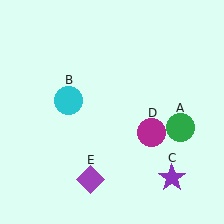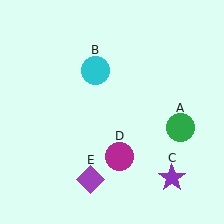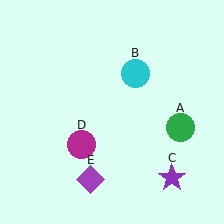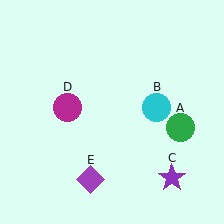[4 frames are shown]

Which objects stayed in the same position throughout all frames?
Green circle (object A) and purple star (object C) and purple diamond (object E) remained stationary.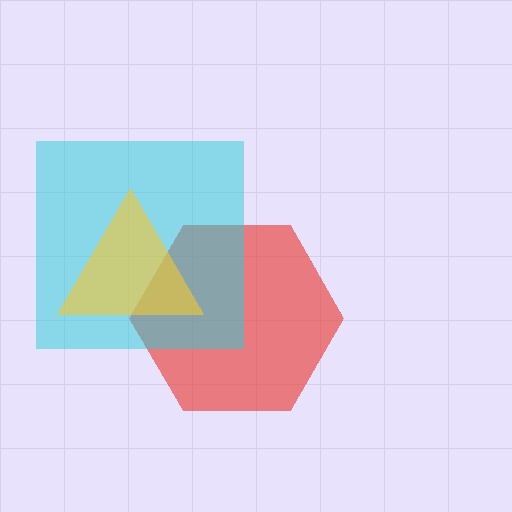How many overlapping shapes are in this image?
There are 3 overlapping shapes in the image.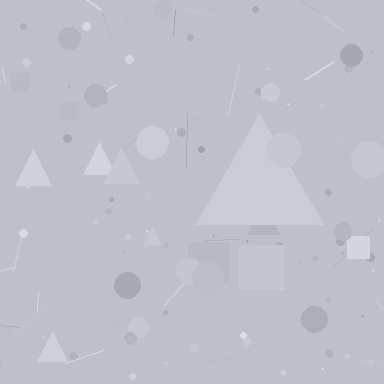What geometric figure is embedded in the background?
A triangle is embedded in the background.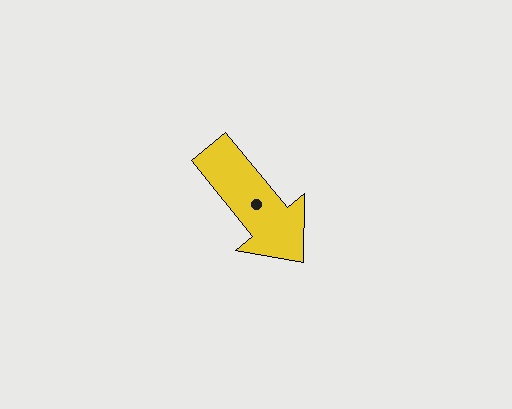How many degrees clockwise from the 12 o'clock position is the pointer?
Approximately 141 degrees.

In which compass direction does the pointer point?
Southeast.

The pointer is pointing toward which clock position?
Roughly 5 o'clock.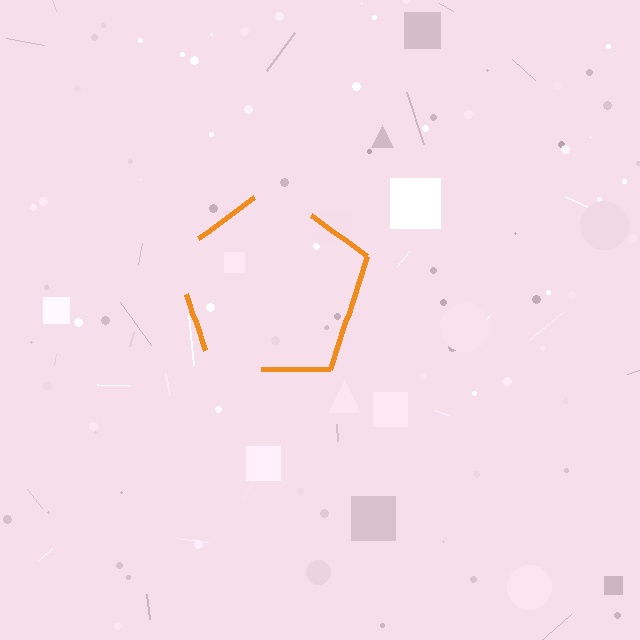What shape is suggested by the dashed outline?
The dashed outline suggests a pentagon.